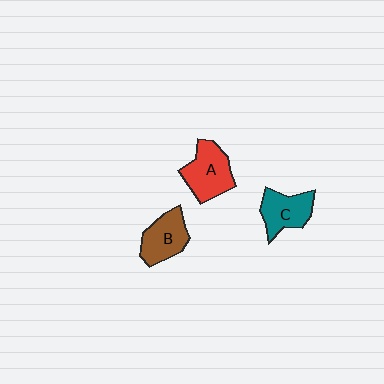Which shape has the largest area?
Shape A (red).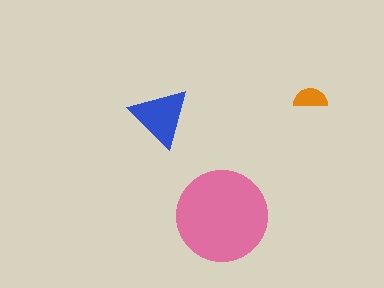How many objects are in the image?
There are 3 objects in the image.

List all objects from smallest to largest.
The orange semicircle, the blue triangle, the pink circle.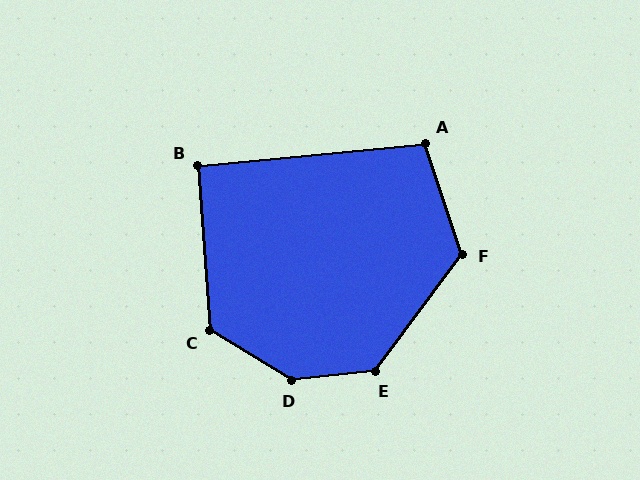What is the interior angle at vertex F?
Approximately 125 degrees (obtuse).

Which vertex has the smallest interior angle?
B, at approximately 92 degrees.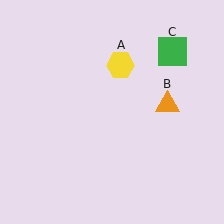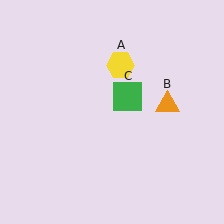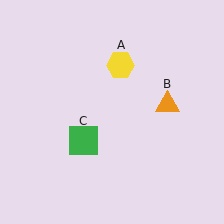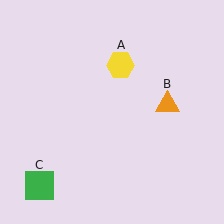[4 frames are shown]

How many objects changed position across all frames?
1 object changed position: green square (object C).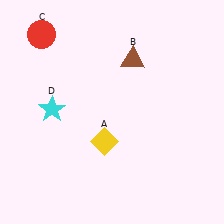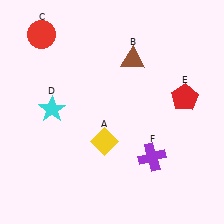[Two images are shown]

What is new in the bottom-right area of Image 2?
A purple cross (F) was added in the bottom-right area of Image 2.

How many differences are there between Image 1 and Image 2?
There are 2 differences between the two images.